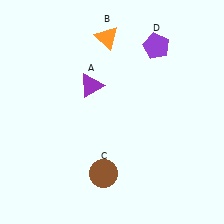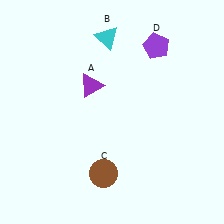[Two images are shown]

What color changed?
The triangle (B) changed from orange in Image 1 to cyan in Image 2.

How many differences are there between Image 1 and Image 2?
There is 1 difference between the two images.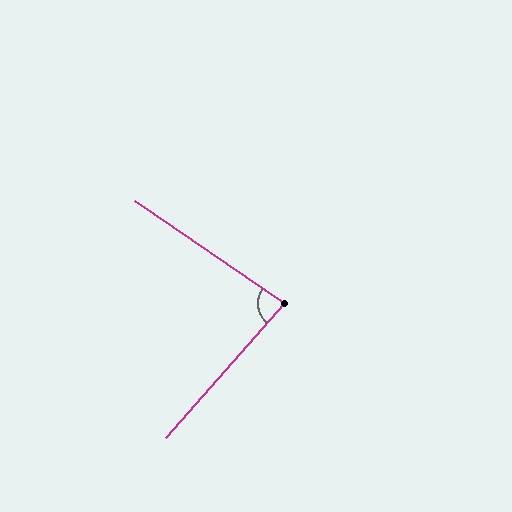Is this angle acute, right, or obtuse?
It is acute.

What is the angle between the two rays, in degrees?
Approximately 83 degrees.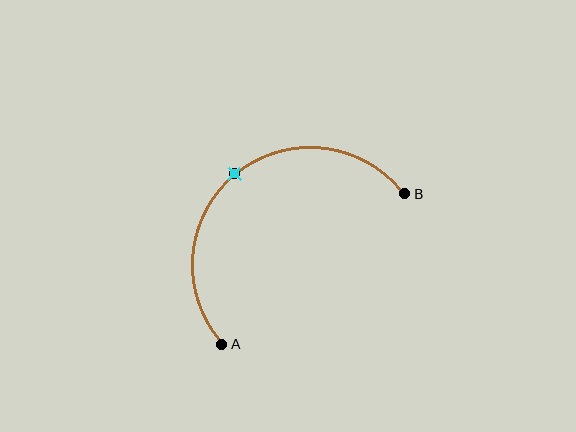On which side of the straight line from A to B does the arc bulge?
The arc bulges above and to the left of the straight line connecting A and B.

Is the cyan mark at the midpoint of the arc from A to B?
Yes. The cyan mark lies on the arc at equal arc-length from both A and B — it is the arc midpoint.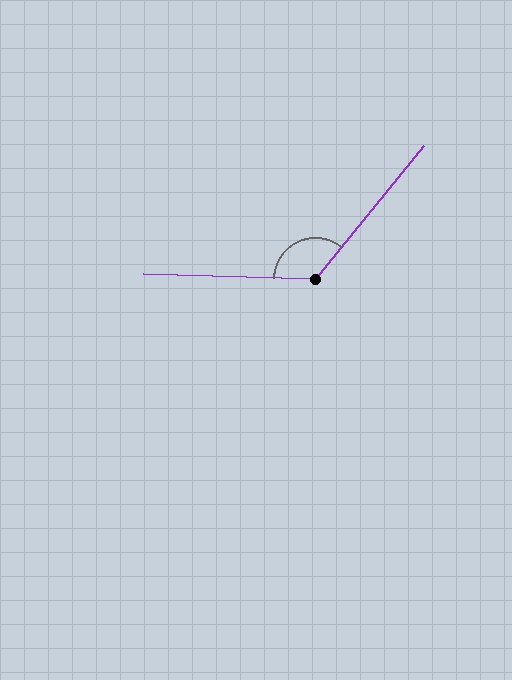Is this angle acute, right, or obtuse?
It is obtuse.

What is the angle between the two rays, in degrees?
Approximately 127 degrees.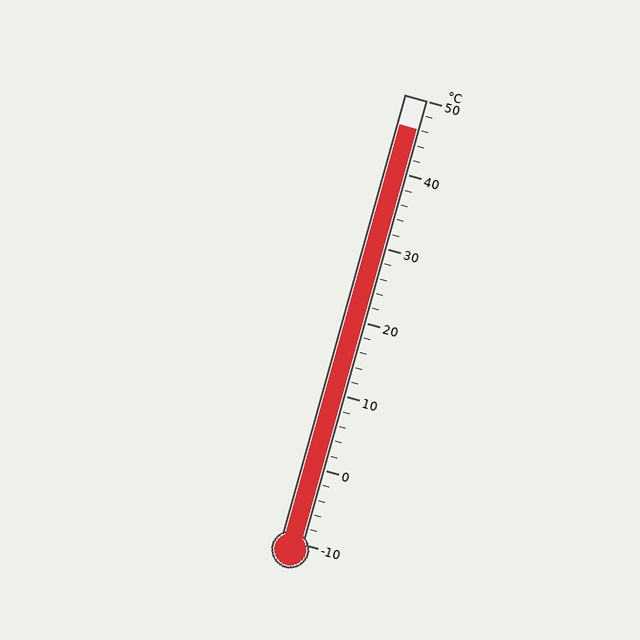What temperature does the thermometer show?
The thermometer shows approximately 46°C.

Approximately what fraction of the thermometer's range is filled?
The thermometer is filled to approximately 95% of its range.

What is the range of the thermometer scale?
The thermometer scale ranges from -10°C to 50°C.